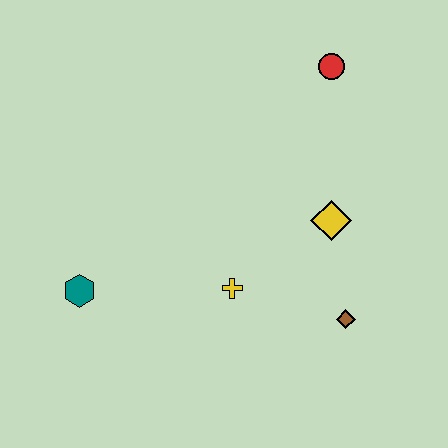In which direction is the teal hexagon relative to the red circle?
The teal hexagon is to the left of the red circle.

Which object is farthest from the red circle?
The teal hexagon is farthest from the red circle.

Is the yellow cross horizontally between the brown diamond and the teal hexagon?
Yes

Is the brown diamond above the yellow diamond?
No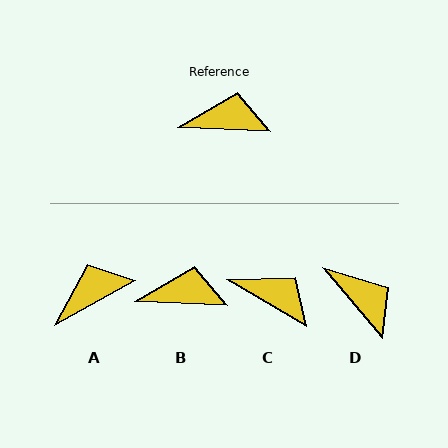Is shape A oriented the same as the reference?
No, it is off by about 31 degrees.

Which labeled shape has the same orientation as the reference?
B.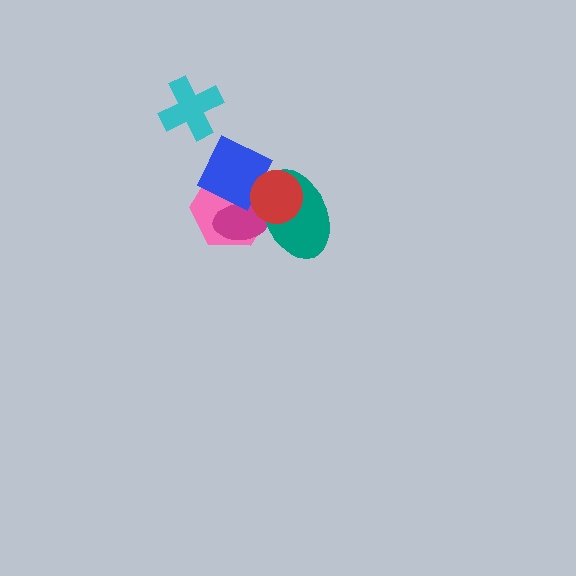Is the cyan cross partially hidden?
No, no other shape covers it.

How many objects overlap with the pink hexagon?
4 objects overlap with the pink hexagon.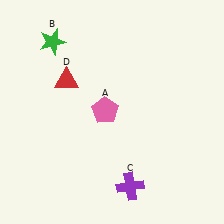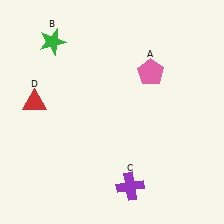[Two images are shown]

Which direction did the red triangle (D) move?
The red triangle (D) moved left.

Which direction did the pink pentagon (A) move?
The pink pentagon (A) moved right.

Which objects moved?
The objects that moved are: the pink pentagon (A), the red triangle (D).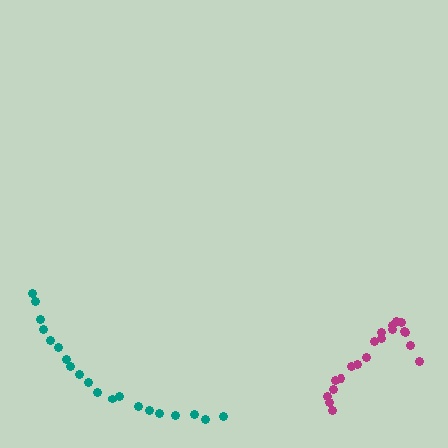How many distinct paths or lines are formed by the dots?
There are 2 distinct paths.